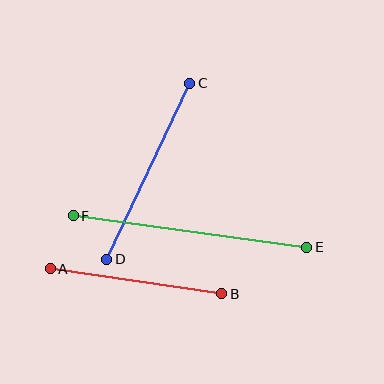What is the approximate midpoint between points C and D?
The midpoint is at approximately (148, 171) pixels.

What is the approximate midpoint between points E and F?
The midpoint is at approximately (190, 232) pixels.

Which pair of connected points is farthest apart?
Points E and F are farthest apart.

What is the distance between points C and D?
The distance is approximately 194 pixels.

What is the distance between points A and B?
The distance is approximately 174 pixels.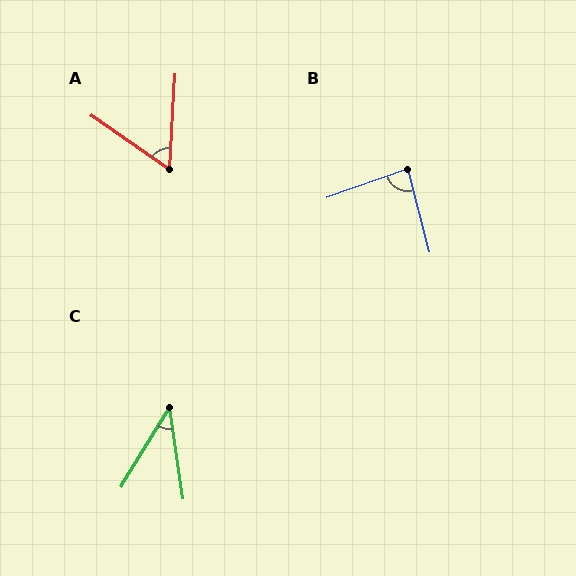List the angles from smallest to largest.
C (40°), A (58°), B (85°).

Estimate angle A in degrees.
Approximately 58 degrees.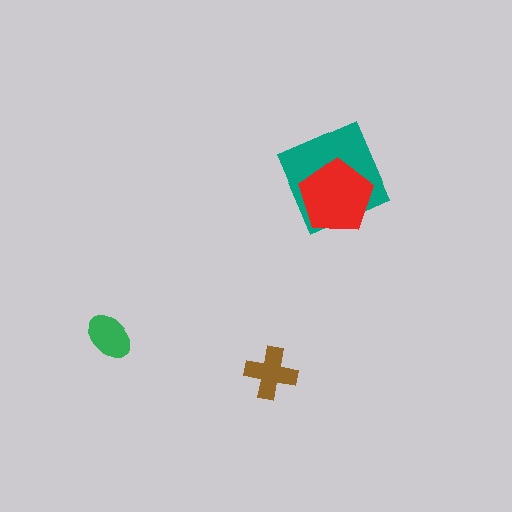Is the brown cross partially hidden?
No, no other shape covers it.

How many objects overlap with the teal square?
1 object overlaps with the teal square.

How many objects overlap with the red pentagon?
1 object overlaps with the red pentagon.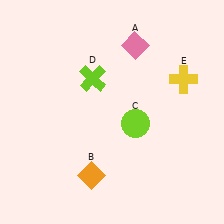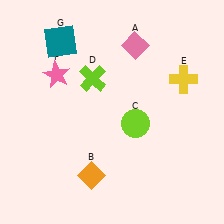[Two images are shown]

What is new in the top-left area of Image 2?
A teal square (G) was added in the top-left area of Image 2.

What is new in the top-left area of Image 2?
A pink star (F) was added in the top-left area of Image 2.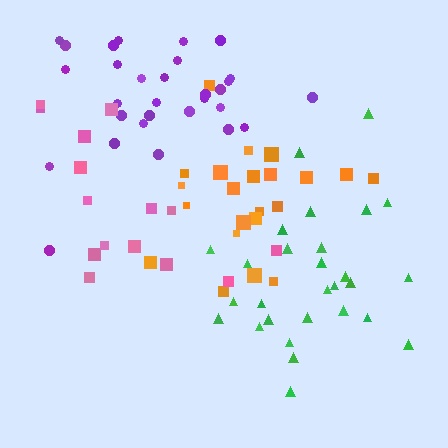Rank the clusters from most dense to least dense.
purple, orange, green, pink.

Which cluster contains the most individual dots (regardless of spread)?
Purple (30).